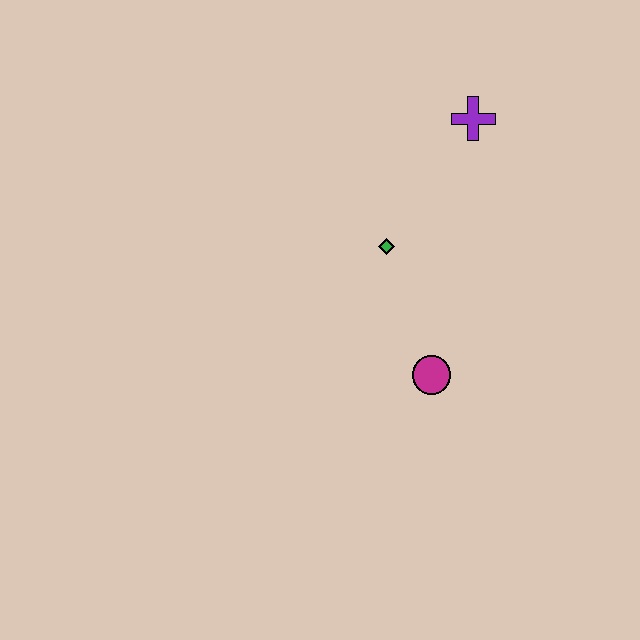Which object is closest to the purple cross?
The green diamond is closest to the purple cross.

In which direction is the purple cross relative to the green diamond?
The purple cross is above the green diamond.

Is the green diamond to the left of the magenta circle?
Yes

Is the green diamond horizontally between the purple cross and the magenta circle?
No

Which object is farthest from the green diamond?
The purple cross is farthest from the green diamond.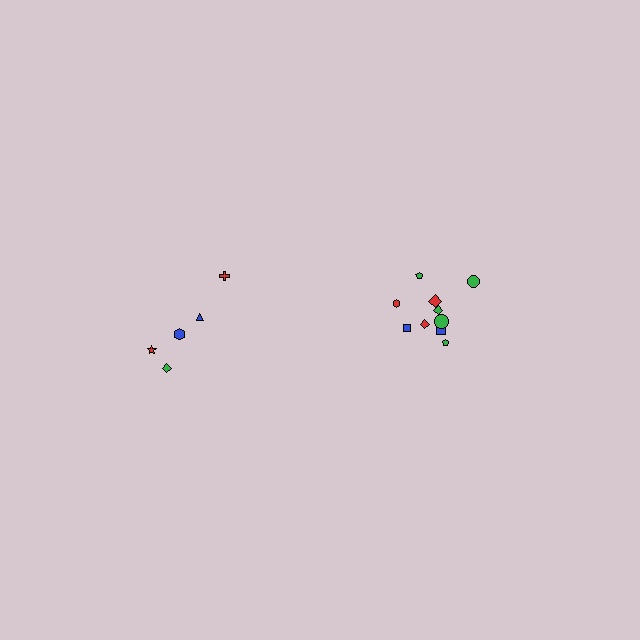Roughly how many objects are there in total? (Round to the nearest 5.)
Roughly 15 objects in total.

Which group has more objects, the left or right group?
The right group.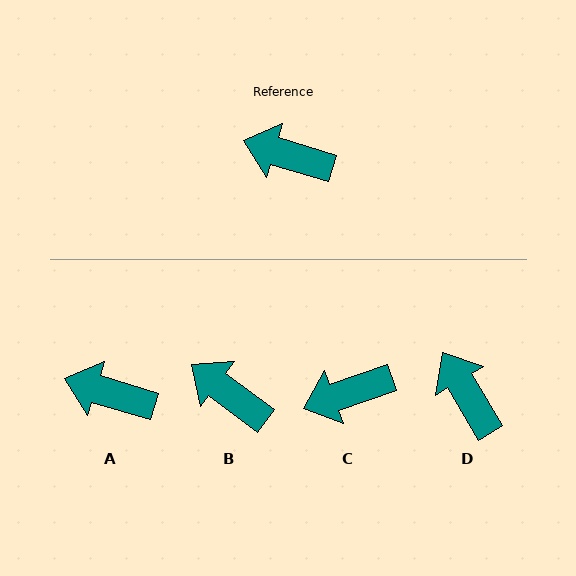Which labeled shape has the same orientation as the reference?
A.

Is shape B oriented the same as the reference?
No, it is off by about 20 degrees.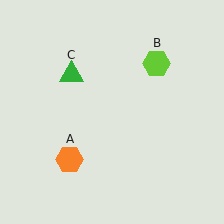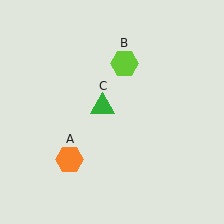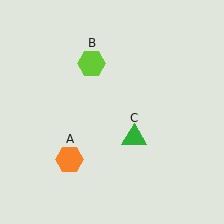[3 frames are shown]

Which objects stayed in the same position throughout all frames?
Orange hexagon (object A) remained stationary.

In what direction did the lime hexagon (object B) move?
The lime hexagon (object B) moved left.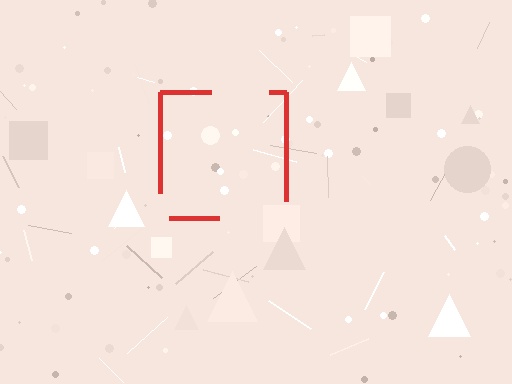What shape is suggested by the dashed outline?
The dashed outline suggests a square.